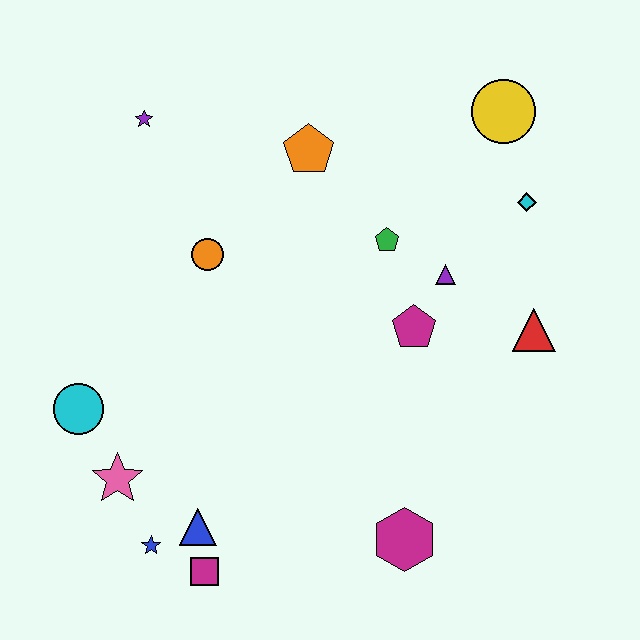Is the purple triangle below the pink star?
No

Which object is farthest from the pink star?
The yellow circle is farthest from the pink star.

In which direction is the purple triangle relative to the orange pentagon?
The purple triangle is to the right of the orange pentagon.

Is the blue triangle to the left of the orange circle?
Yes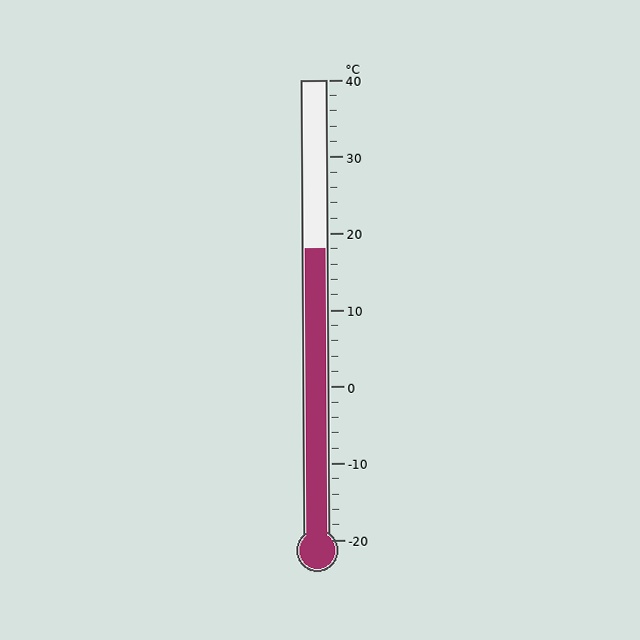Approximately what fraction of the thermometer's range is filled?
The thermometer is filled to approximately 65% of its range.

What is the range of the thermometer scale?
The thermometer scale ranges from -20°C to 40°C.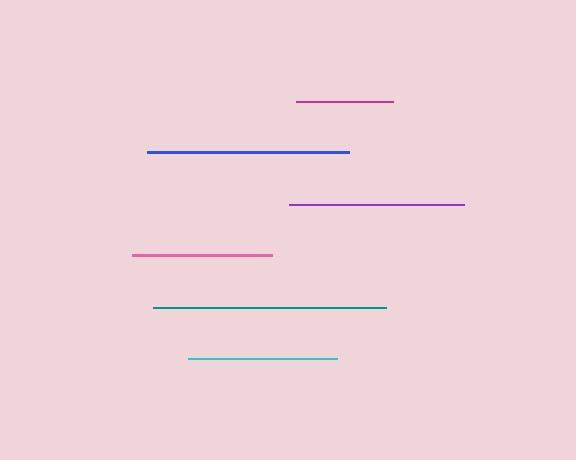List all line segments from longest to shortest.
From longest to shortest: teal, blue, purple, cyan, pink, magenta.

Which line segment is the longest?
The teal line is the longest at approximately 232 pixels.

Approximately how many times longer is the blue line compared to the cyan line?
The blue line is approximately 1.4 times the length of the cyan line.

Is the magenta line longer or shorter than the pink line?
The pink line is longer than the magenta line.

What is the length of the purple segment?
The purple segment is approximately 175 pixels long.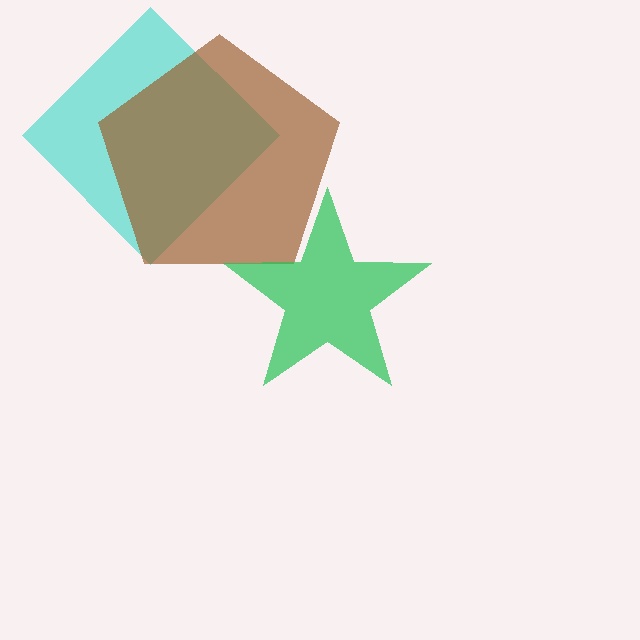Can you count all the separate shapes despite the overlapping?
Yes, there are 3 separate shapes.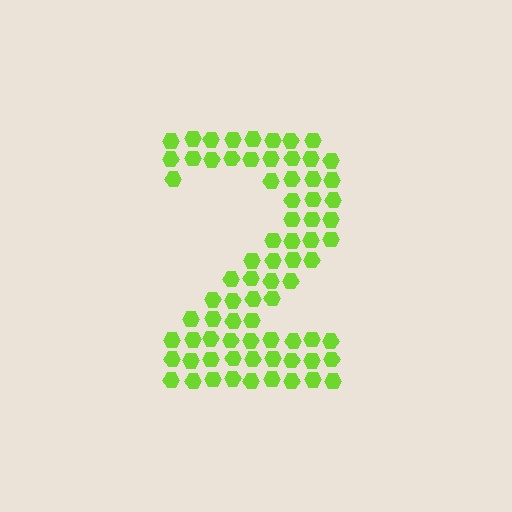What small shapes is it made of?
It is made of small hexagons.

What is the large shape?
The large shape is the digit 2.